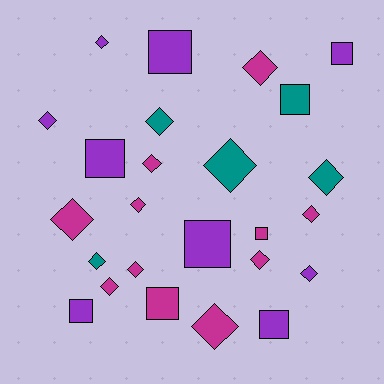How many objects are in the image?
There are 25 objects.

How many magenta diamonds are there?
There are 9 magenta diamonds.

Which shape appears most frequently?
Diamond, with 16 objects.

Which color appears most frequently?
Magenta, with 11 objects.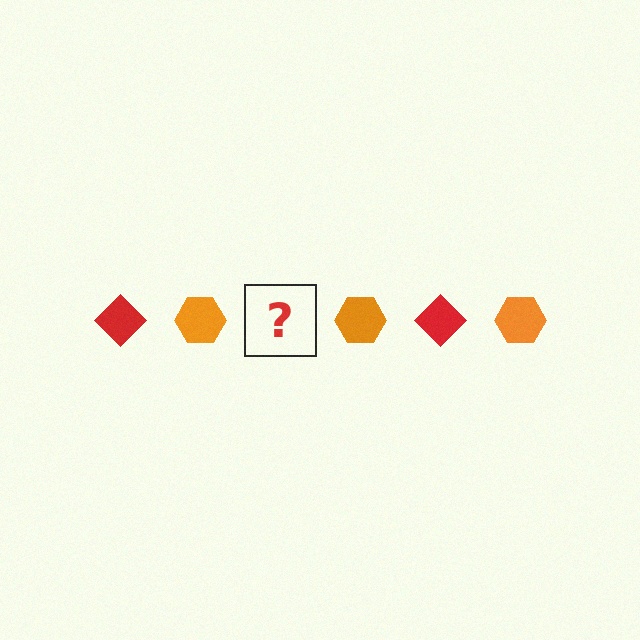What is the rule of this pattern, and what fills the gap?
The rule is that the pattern alternates between red diamond and orange hexagon. The gap should be filled with a red diamond.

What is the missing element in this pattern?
The missing element is a red diamond.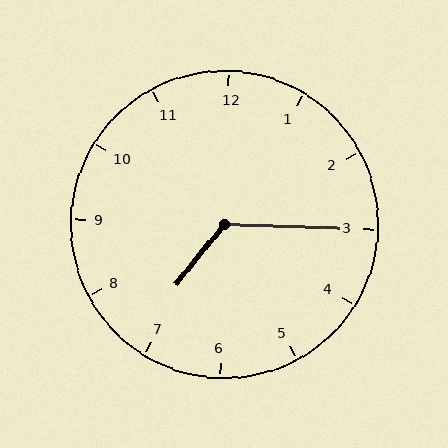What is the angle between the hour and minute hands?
Approximately 128 degrees.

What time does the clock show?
7:15.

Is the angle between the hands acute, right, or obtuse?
It is obtuse.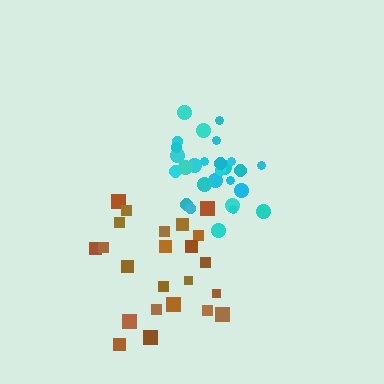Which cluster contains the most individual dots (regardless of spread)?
Cyan (27).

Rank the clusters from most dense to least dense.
cyan, brown.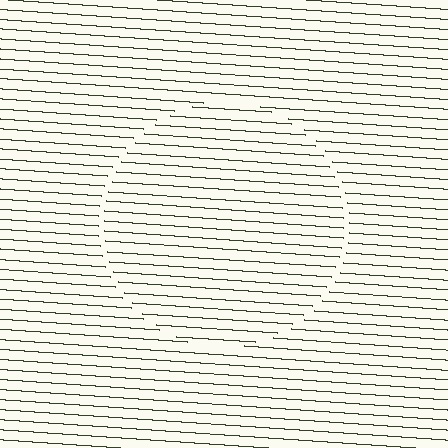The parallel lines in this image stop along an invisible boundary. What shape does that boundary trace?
An illusory circle. The interior of the shape contains the same grating, shifted by half a period — the contour is defined by the phase discontinuity where line-ends from the inner and outer gratings abut.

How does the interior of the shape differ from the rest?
The interior of the shape contains the same grating, shifted by half a period — the contour is defined by the phase discontinuity where line-ends from the inner and outer gratings abut.